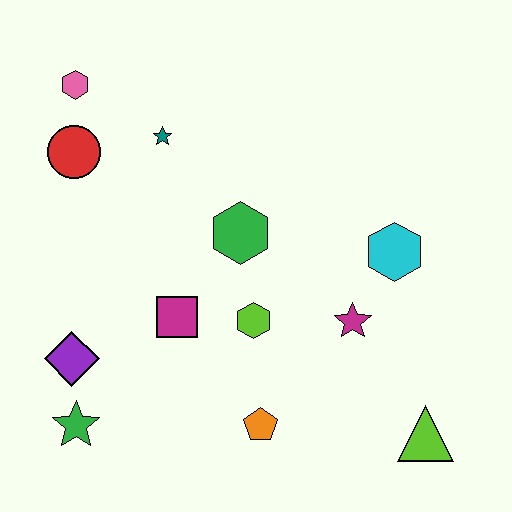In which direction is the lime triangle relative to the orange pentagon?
The lime triangle is to the right of the orange pentagon.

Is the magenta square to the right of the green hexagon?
No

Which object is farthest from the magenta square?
The lime triangle is farthest from the magenta square.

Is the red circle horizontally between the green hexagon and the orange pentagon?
No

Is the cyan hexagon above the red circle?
No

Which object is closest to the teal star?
The red circle is closest to the teal star.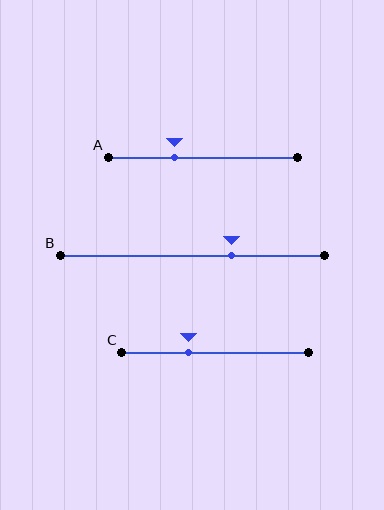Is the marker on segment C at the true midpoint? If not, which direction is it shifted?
No, the marker on segment C is shifted to the left by about 14% of the segment length.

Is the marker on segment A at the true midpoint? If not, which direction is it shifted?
No, the marker on segment A is shifted to the left by about 15% of the segment length.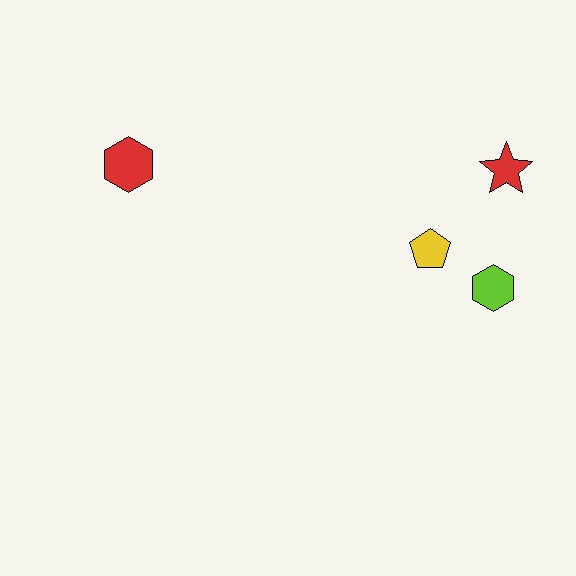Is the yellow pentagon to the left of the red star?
Yes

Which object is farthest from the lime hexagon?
The red hexagon is farthest from the lime hexagon.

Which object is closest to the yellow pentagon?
The lime hexagon is closest to the yellow pentagon.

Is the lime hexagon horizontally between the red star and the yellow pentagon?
Yes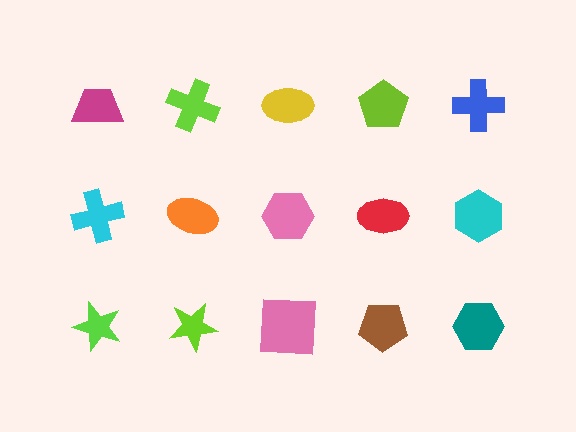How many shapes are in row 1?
5 shapes.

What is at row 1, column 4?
A lime pentagon.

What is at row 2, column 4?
A red ellipse.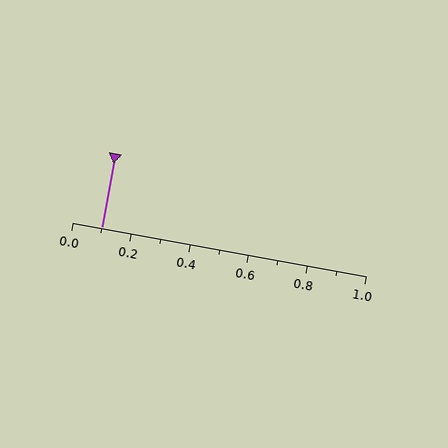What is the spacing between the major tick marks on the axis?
The major ticks are spaced 0.2 apart.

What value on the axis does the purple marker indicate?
The marker indicates approximately 0.1.